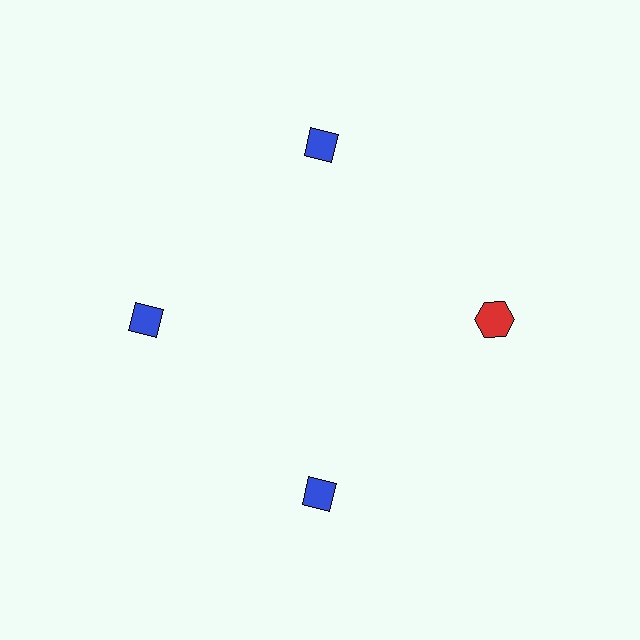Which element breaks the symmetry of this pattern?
The red hexagon at roughly the 3 o'clock position breaks the symmetry. All other shapes are blue diamonds.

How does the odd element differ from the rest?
It differs in both color (red instead of blue) and shape (hexagon instead of diamond).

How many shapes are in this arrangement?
There are 4 shapes arranged in a ring pattern.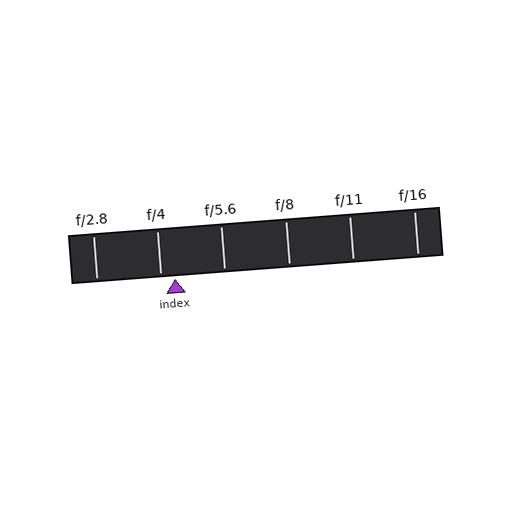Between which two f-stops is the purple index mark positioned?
The index mark is between f/4 and f/5.6.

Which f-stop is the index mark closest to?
The index mark is closest to f/4.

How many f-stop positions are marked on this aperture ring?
There are 6 f-stop positions marked.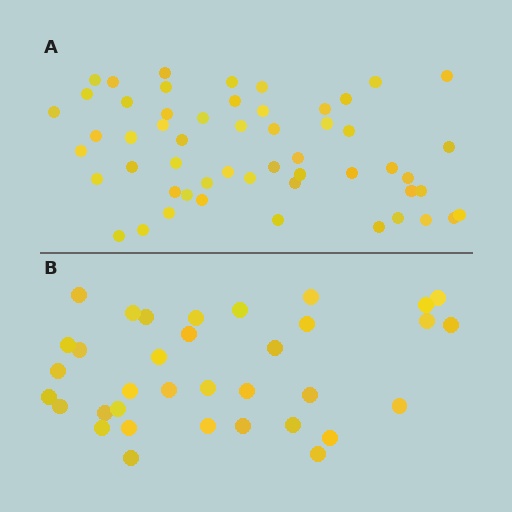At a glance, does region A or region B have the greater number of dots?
Region A (the top region) has more dots.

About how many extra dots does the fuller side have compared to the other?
Region A has approximately 20 more dots than region B.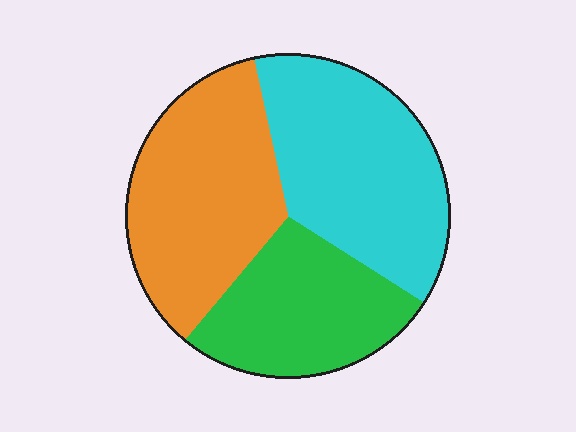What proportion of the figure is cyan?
Cyan covers 37% of the figure.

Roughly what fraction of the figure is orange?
Orange takes up about three eighths (3/8) of the figure.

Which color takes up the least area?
Green, at roughly 25%.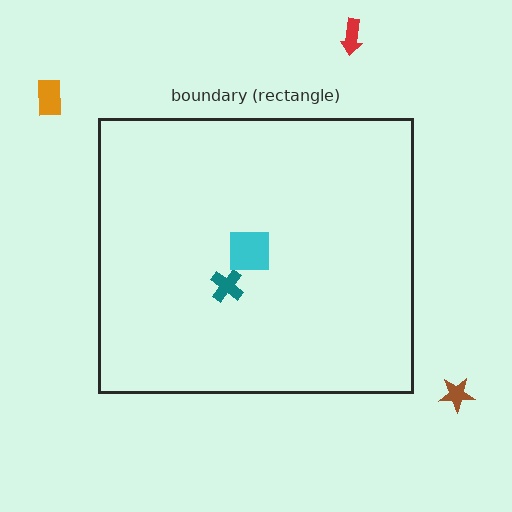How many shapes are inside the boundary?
2 inside, 3 outside.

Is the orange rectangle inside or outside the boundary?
Outside.